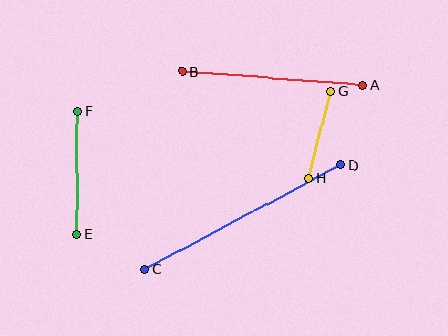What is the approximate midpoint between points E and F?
The midpoint is at approximately (77, 173) pixels.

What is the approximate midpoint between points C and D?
The midpoint is at approximately (243, 217) pixels.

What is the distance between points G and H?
The distance is approximately 90 pixels.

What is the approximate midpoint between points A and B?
The midpoint is at approximately (272, 78) pixels.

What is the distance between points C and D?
The distance is approximately 222 pixels.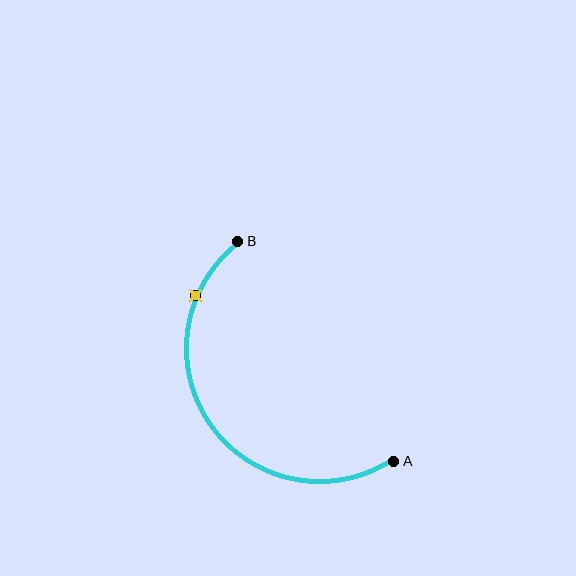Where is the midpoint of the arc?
The arc midpoint is the point on the curve farthest from the straight line joining A and B. It sits below and to the left of that line.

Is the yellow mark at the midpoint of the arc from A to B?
No. The yellow mark lies on the arc but is closer to endpoint B. The arc midpoint would be at the point on the curve equidistant along the arc from both A and B.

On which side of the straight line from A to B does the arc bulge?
The arc bulges below and to the left of the straight line connecting A and B.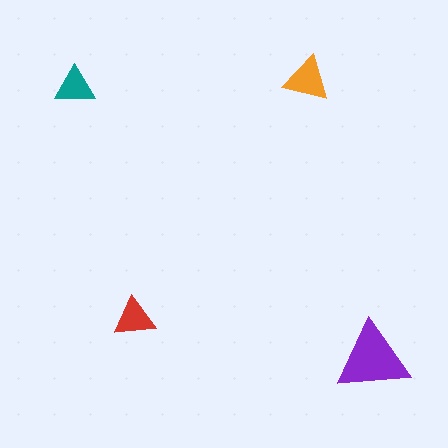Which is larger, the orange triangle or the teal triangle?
The orange one.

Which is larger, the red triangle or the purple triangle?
The purple one.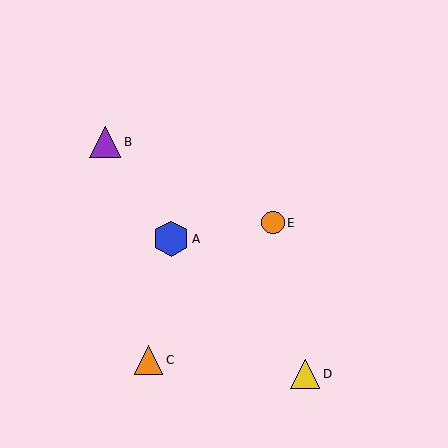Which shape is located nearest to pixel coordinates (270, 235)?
The orange circle (labeled E) at (273, 223) is nearest to that location.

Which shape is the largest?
The blue hexagon (labeled A) is the largest.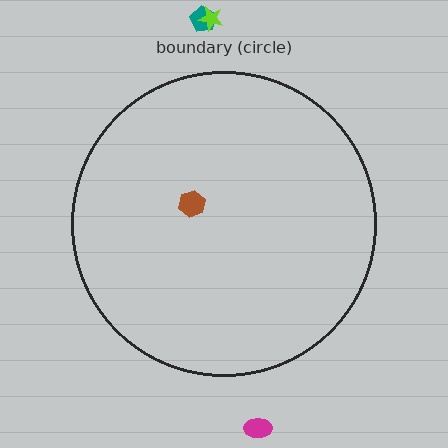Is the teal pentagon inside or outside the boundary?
Outside.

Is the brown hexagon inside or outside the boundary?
Inside.